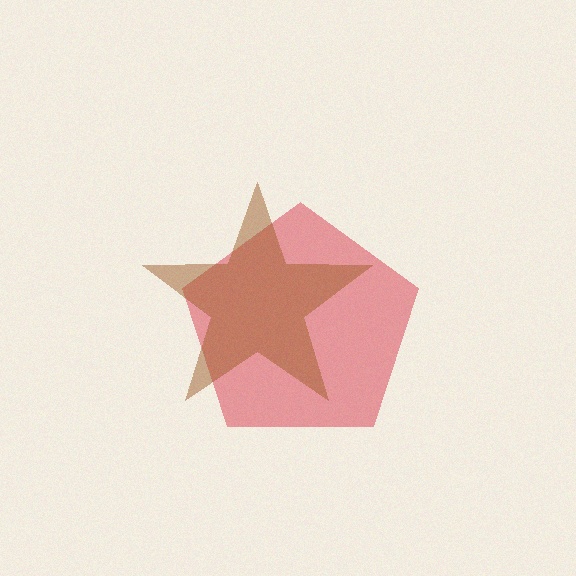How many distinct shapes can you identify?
There are 2 distinct shapes: a red pentagon, a brown star.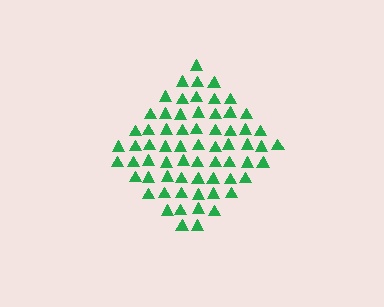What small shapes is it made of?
It is made of small triangles.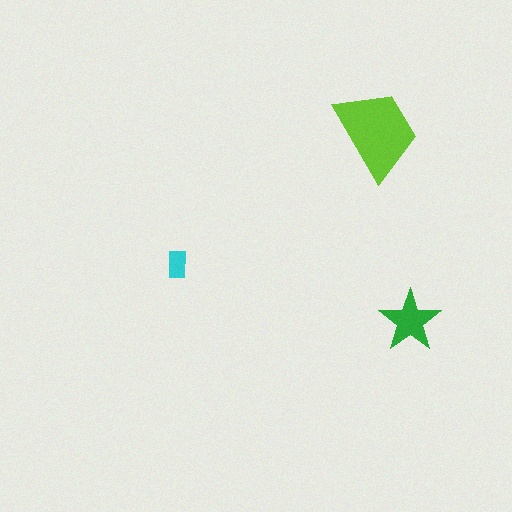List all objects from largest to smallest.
The lime trapezoid, the green star, the cyan rectangle.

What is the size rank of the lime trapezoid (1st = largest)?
1st.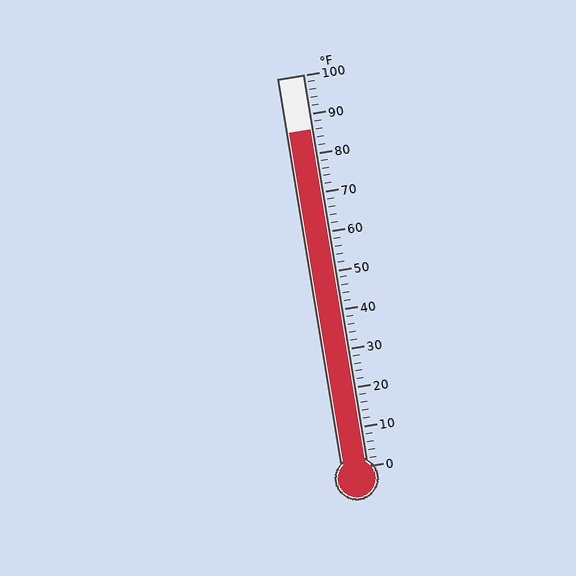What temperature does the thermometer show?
The thermometer shows approximately 86°F.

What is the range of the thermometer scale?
The thermometer scale ranges from 0°F to 100°F.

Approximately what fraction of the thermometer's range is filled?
The thermometer is filled to approximately 85% of its range.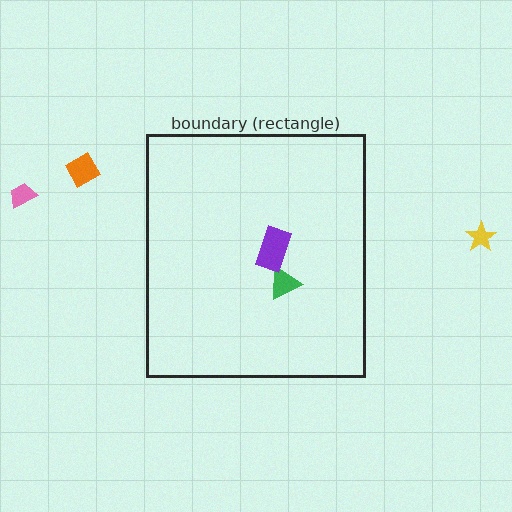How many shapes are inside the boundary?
2 inside, 3 outside.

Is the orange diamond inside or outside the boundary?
Outside.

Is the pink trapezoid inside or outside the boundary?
Outside.